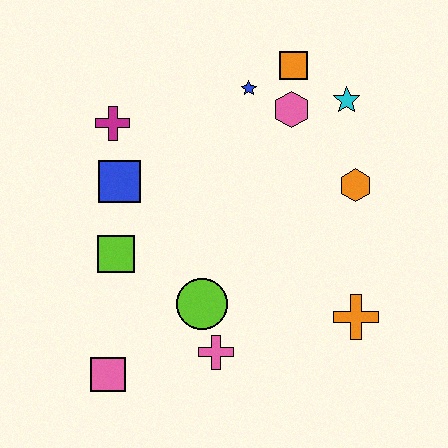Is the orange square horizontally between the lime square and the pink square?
No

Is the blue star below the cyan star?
No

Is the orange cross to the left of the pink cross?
No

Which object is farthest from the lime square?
The cyan star is farthest from the lime square.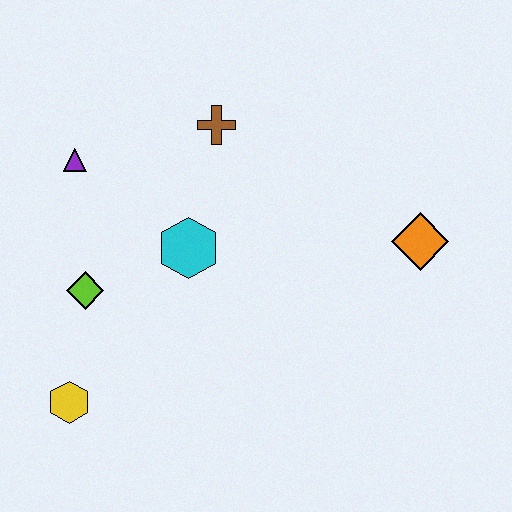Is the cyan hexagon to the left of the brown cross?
Yes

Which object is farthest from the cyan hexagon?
The orange diamond is farthest from the cyan hexagon.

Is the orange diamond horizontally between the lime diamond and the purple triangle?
No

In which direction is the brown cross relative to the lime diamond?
The brown cross is above the lime diamond.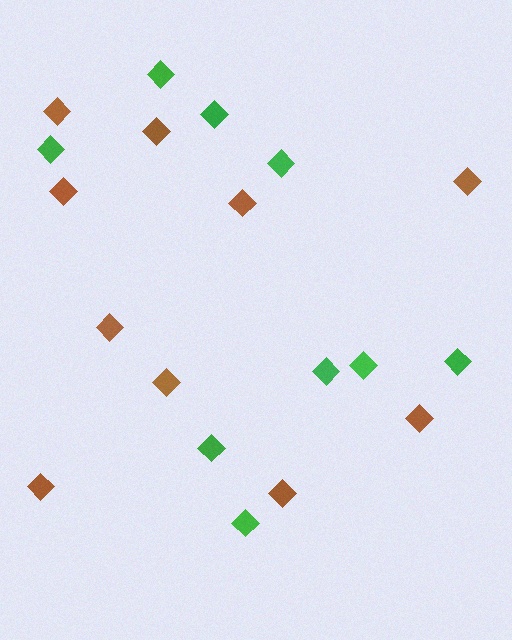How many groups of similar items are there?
There are 2 groups: one group of brown diamonds (10) and one group of green diamonds (9).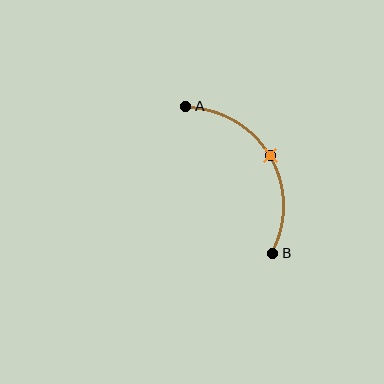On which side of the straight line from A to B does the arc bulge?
The arc bulges to the right of the straight line connecting A and B.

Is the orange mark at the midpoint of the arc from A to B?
Yes. The orange mark lies on the arc at equal arc-length from both A and B — it is the arc midpoint.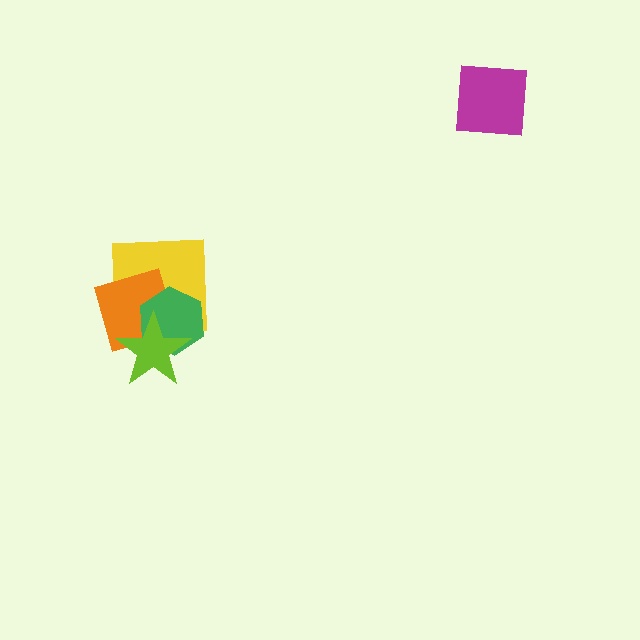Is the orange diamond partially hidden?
Yes, it is partially covered by another shape.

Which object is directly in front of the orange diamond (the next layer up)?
The green hexagon is directly in front of the orange diamond.